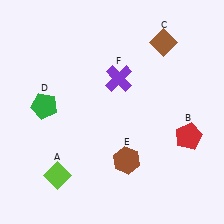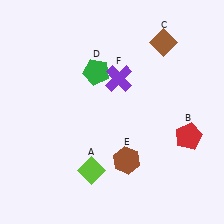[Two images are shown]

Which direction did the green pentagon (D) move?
The green pentagon (D) moved right.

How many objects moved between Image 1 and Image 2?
2 objects moved between the two images.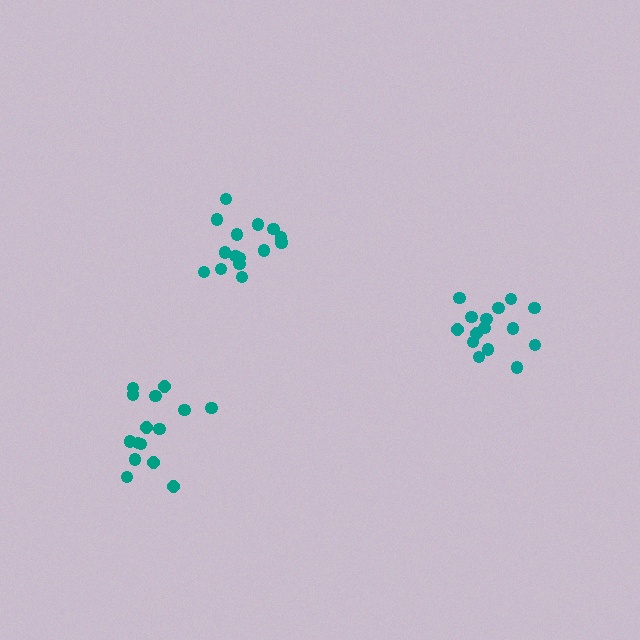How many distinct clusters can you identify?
There are 3 distinct clusters.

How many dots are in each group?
Group 1: 15 dots, Group 2: 15 dots, Group 3: 16 dots (46 total).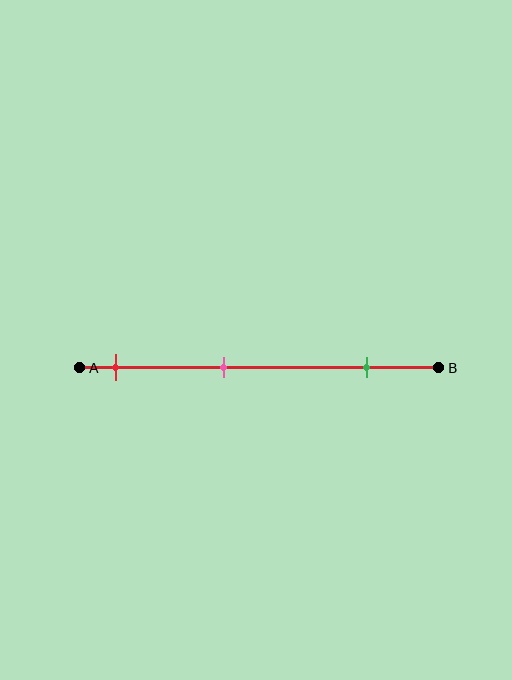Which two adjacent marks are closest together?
The red and pink marks are the closest adjacent pair.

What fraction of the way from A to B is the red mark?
The red mark is approximately 10% (0.1) of the way from A to B.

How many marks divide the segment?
There are 3 marks dividing the segment.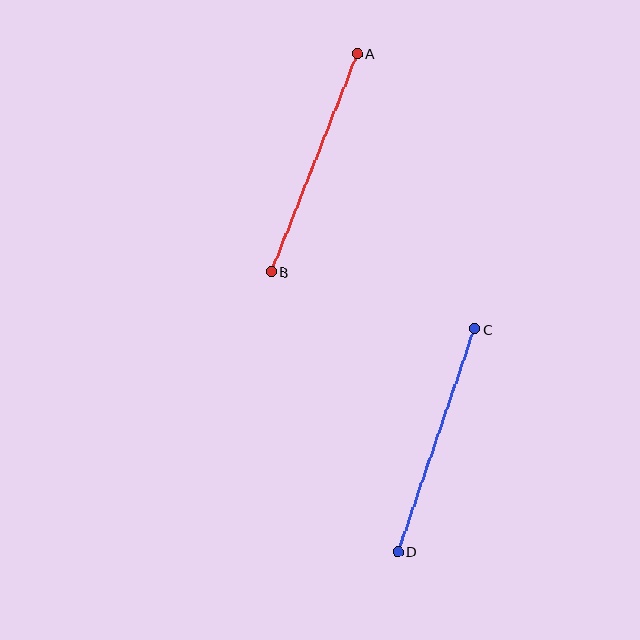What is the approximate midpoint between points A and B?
The midpoint is at approximately (314, 163) pixels.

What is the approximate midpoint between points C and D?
The midpoint is at approximately (436, 440) pixels.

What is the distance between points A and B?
The distance is approximately 234 pixels.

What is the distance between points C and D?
The distance is approximately 235 pixels.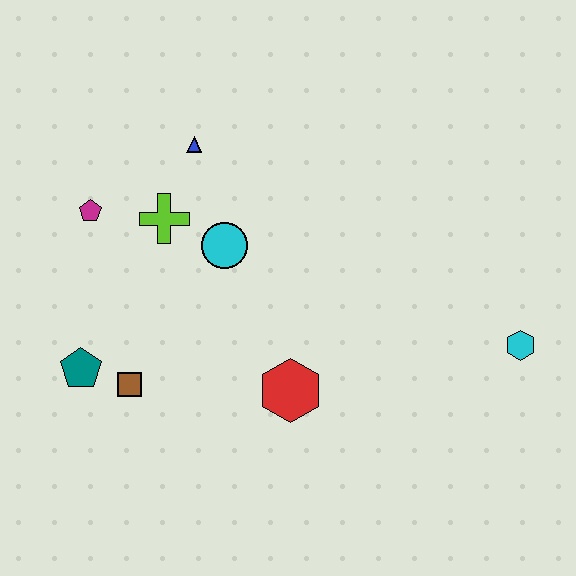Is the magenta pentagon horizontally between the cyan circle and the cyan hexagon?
No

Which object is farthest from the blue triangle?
The cyan hexagon is farthest from the blue triangle.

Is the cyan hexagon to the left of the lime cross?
No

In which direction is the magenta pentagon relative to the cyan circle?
The magenta pentagon is to the left of the cyan circle.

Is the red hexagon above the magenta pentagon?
No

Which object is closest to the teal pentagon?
The brown square is closest to the teal pentagon.